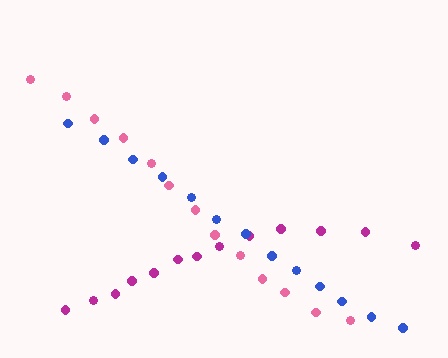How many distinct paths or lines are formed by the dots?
There are 3 distinct paths.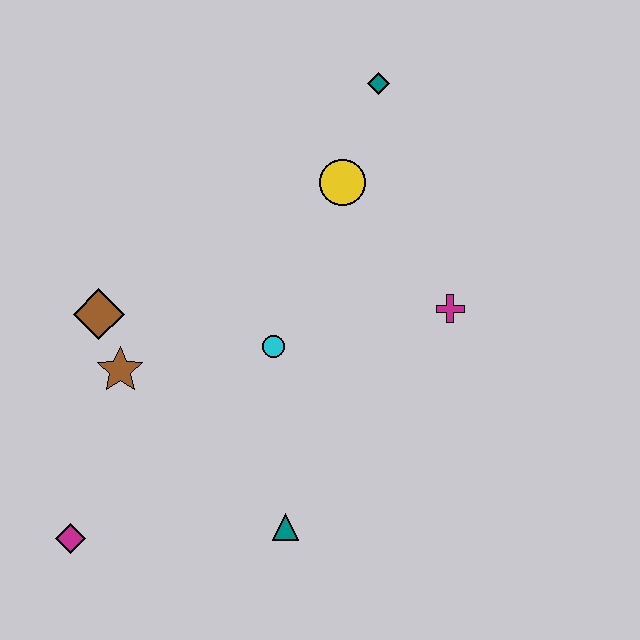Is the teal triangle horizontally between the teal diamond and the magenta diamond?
Yes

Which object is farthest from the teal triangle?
The teal diamond is farthest from the teal triangle.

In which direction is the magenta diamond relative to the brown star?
The magenta diamond is below the brown star.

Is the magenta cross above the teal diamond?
No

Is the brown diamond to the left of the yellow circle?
Yes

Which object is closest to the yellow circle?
The teal diamond is closest to the yellow circle.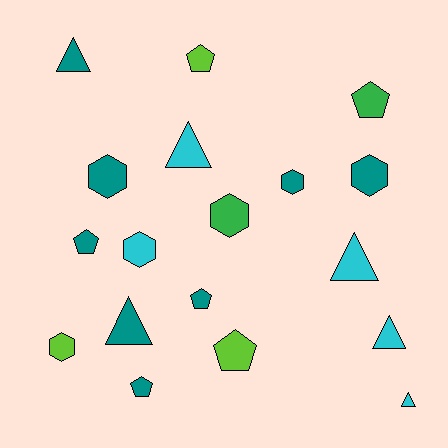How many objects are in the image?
There are 18 objects.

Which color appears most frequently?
Teal, with 8 objects.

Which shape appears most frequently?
Pentagon, with 6 objects.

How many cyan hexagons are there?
There is 1 cyan hexagon.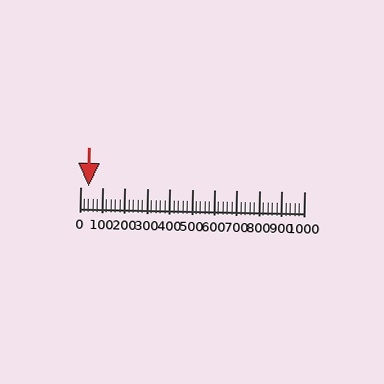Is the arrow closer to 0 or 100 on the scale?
The arrow is closer to 0.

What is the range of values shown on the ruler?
The ruler shows values from 0 to 1000.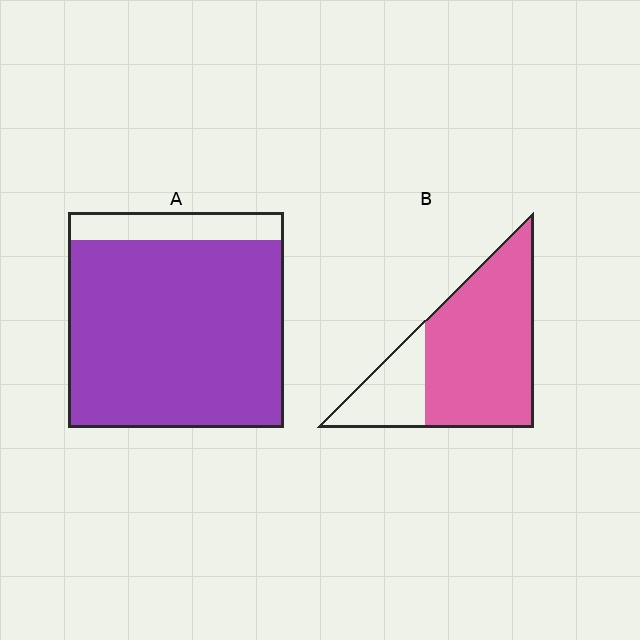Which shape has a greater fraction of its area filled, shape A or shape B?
Shape A.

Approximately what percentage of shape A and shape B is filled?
A is approximately 85% and B is approximately 75%.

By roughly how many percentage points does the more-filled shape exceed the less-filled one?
By roughly 10 percentage points (A over B).